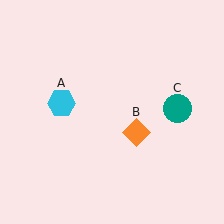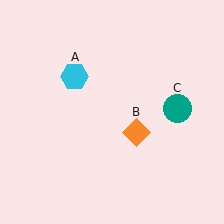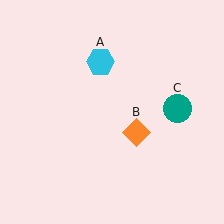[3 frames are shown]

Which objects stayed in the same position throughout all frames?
Orange diamond (object B) and teal circle (object C) remained stationary.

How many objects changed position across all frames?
1 object changed position: cyan hexagon (object A).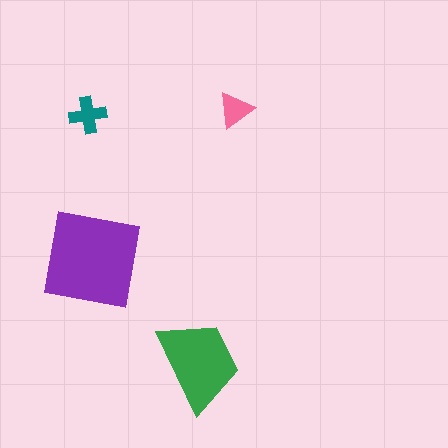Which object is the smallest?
The pink triangle.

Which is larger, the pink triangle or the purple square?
The purple square.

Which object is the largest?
The purple square.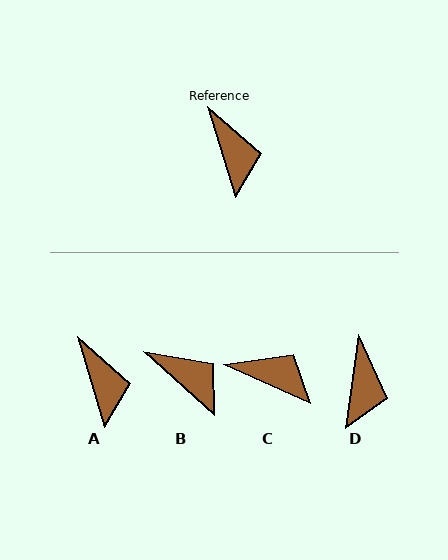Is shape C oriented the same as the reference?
No, it is off by about 49 degrees.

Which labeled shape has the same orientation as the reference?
A.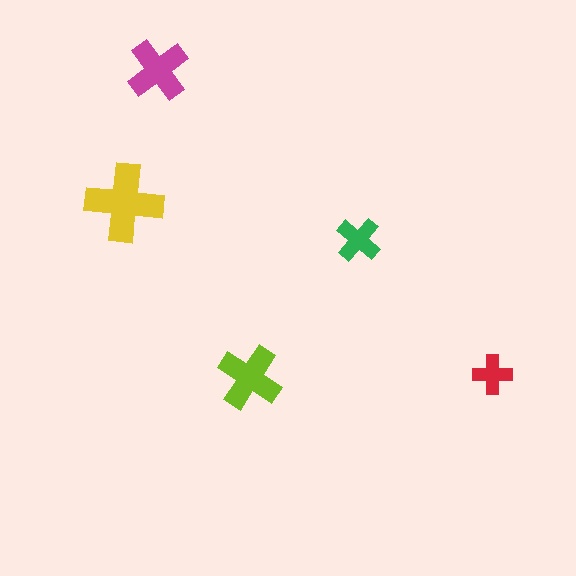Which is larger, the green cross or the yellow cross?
The yellow one.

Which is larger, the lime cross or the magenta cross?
The lime one.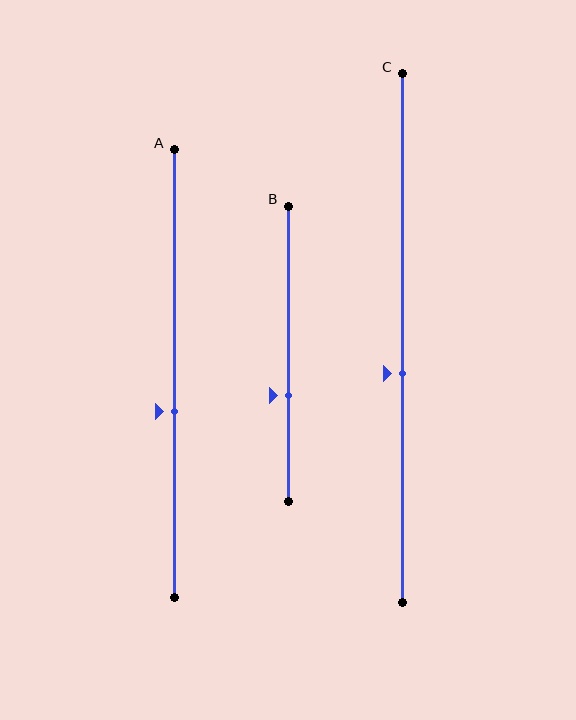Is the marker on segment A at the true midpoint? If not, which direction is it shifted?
No, the marker on segment A is shifted downward by about 8% of the segment length.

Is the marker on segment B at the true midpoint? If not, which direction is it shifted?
No, the marker on segment B is shifted downward by about 14% of the segment length.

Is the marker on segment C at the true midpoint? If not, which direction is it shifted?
No, the marker on segment C is shifted downward by about 7% of the segment length.